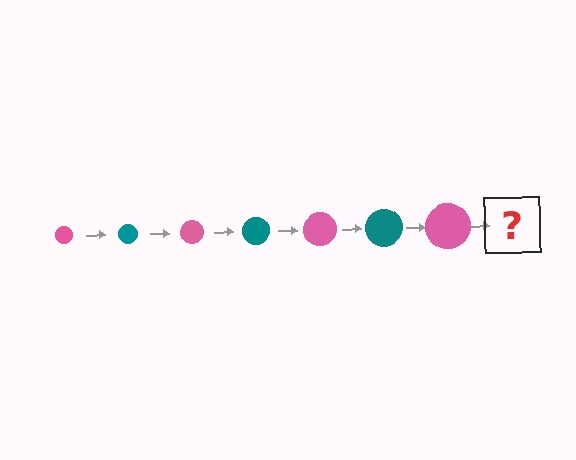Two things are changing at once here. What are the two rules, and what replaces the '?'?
The two rules are that the circle grows larger each step and the color cycles through pink and teal. The '?' should be a teal circle, larger than the previous one.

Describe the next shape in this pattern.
It should be a teal circle, larger than the previous one.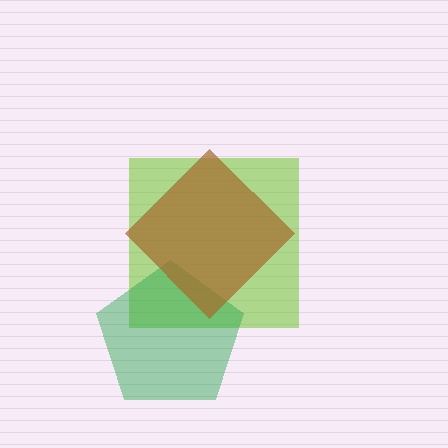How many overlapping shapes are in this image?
There are 3 overlapping shapes in the image.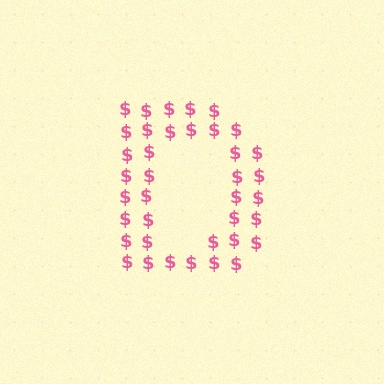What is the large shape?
The large shape is the letter D.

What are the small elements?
The small elements are dollar signs.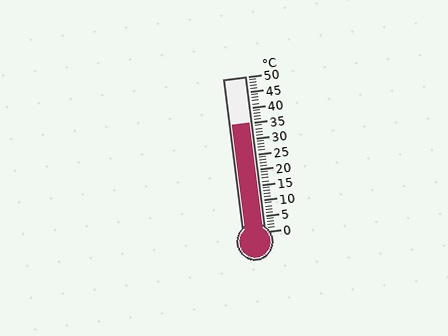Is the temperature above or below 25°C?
The temperature is above 25°C.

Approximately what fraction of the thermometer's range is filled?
The thermometer is filled to approximately 70% of its range.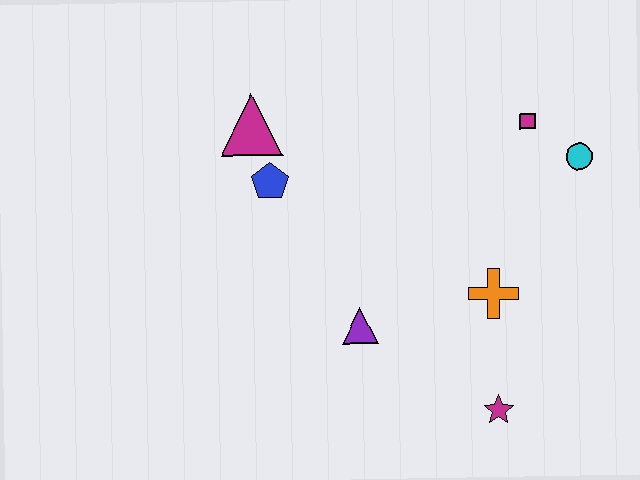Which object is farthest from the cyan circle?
The magenta triangle is farthest from the cyan circle.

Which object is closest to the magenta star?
The orange cross is closest to the magenta star.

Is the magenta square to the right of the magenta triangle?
Yes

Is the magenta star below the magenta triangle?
Yes